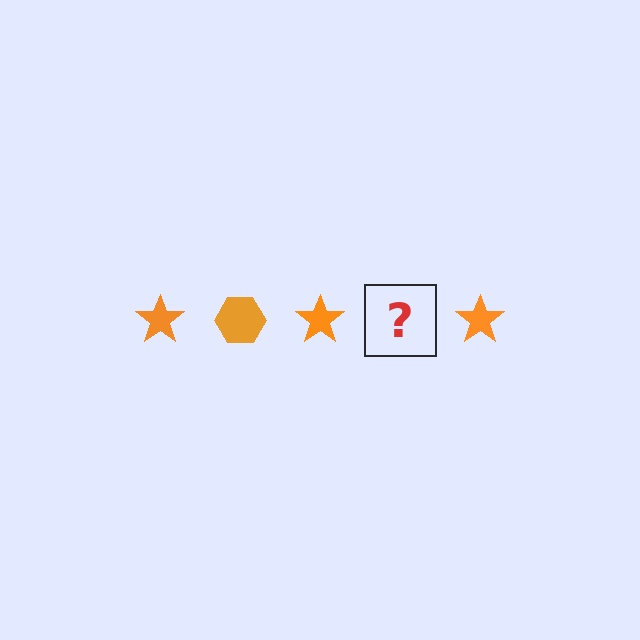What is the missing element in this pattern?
The missing element is an orange hexagon.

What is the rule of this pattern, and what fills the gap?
The rule is that the pattern cycles through star, hexagon shapes in orange. The gap should be filled with an orange hexagon.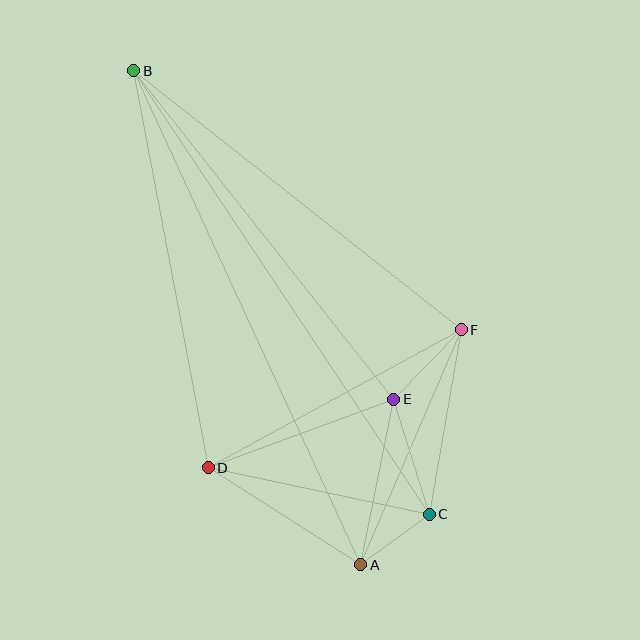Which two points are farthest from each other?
Points A and B are farthest from each other.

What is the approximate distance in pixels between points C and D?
The distance between C and D is approximately 226 pixels.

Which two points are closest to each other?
Points A and C are closest to each other.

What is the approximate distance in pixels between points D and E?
The distance between D and E is approximately 198 pixels.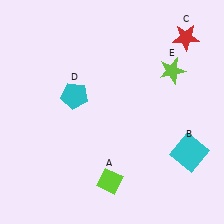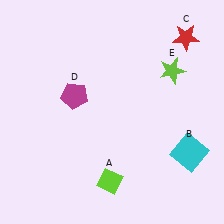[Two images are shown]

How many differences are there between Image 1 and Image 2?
There is 1 difference between the two images.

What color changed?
The pentagon (D) changed from cyan in Image 1 to magenta in Image 2.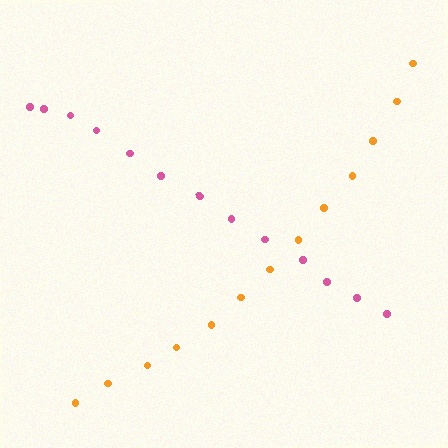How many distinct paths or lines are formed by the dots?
There are 2 distinct paths.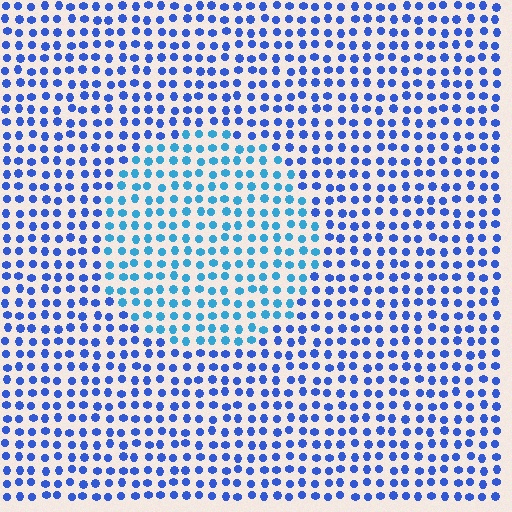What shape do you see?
I see a circle.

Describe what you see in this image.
The image is filled with small blue elements in a uniform arrangement. A circle-shaped region is visible where the elements are tinted to a slightly different hue, forming a subtle color boundary.